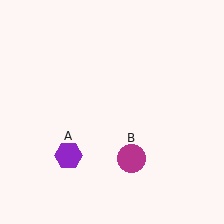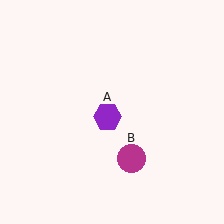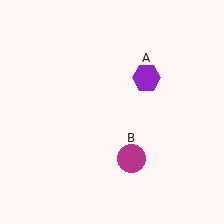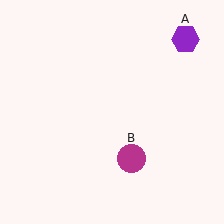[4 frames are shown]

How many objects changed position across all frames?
1 object changed position: purple hexagon (object A).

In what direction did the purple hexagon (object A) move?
The purple hexagon (object A) moved up and to the right.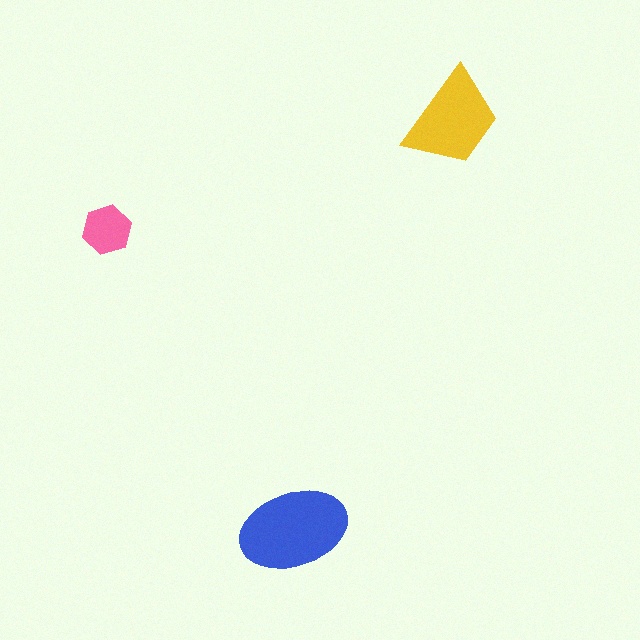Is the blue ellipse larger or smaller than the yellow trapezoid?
Larger.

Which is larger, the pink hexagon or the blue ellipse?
The blue ellipse.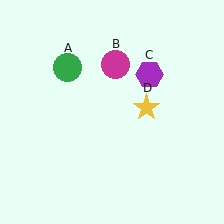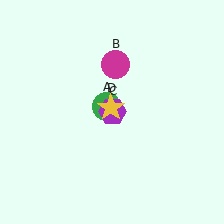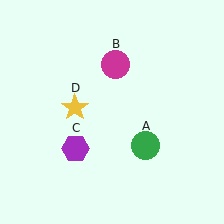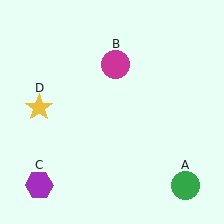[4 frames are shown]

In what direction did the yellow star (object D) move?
The yellow star (object D) moved left.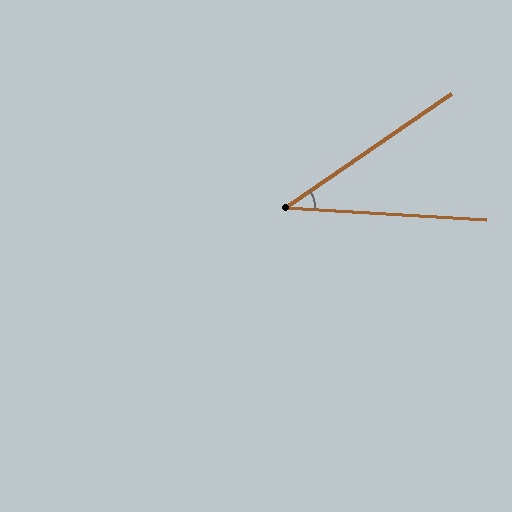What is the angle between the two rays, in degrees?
Approximately 38 degrees.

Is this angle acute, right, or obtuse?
It is acute.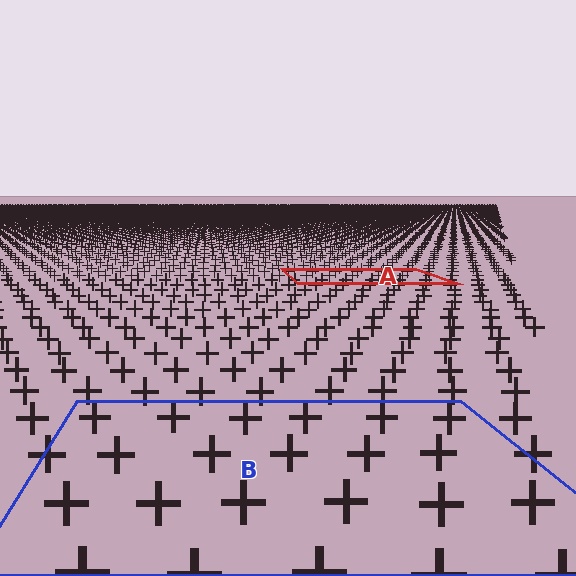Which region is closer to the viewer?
Region B is closer. The texture elements there are larger and more spread out.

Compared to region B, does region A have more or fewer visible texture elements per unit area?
Region A has more texture elements per unit area — they are packed more densely because it is farther away.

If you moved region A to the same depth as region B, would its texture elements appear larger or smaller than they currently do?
They would appear larger. At a closer depth, the same texture elements are projected at a bigger on-screen size.